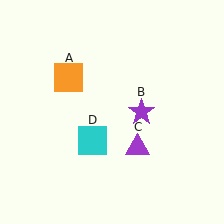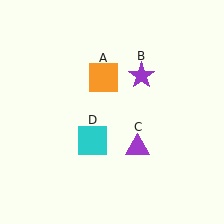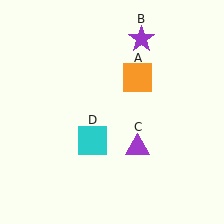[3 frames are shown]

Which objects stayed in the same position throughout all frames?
Purple triangle (object C) and cyan square (object D) remained stationary.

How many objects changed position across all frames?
2 objects changed position: orange square (object A), purple star (object B).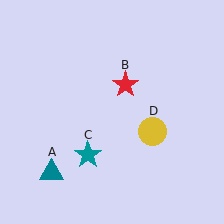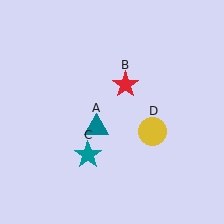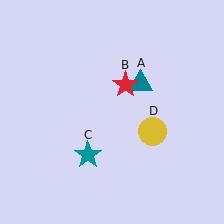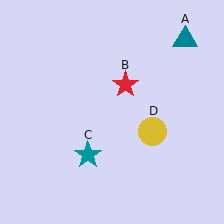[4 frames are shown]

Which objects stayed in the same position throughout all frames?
Red star (object B) and teal star (object C) and yellow circle (object D) remained stationary.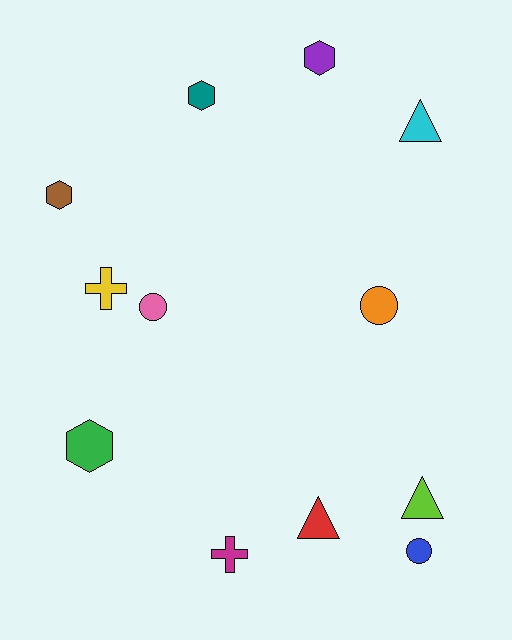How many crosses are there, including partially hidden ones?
There are 2 crosses.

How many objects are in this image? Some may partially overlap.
There are 12 objects.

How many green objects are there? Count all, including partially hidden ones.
There is 1 green object.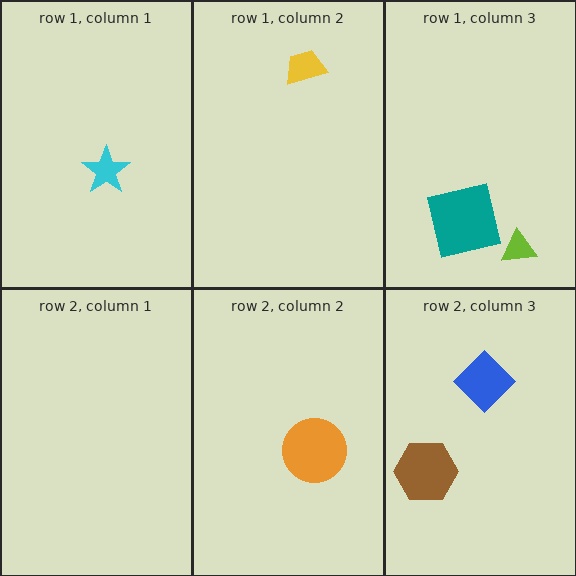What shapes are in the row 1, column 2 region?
The yellow trapezoid.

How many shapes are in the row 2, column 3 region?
2.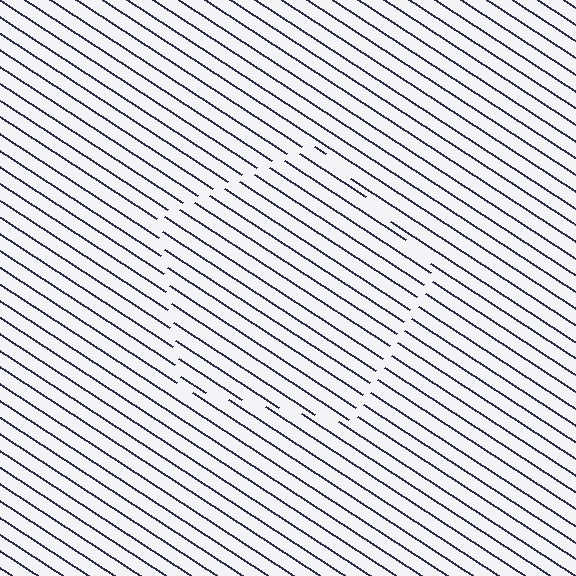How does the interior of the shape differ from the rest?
The interior of the shape contains the same grating, shifted by half a period — the contour is defined by the phase discontinuity where line-ends from the inner and outer gratings abut.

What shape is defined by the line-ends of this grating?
An illusory pentagon. The interior of the shape contains the same grating, shifted by half a period — the contour is defined by the phase discontinuity where line-ends from the inner and outer gratings abut.